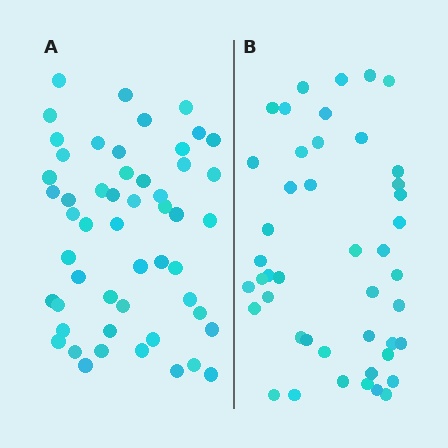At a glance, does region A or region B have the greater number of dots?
Region A (the left region) has more dots.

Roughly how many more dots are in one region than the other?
Region A has roughly 8 or so more dots than region B.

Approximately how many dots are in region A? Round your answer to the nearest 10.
About 50 dots. (The exact count is 52, which rounds to 50.)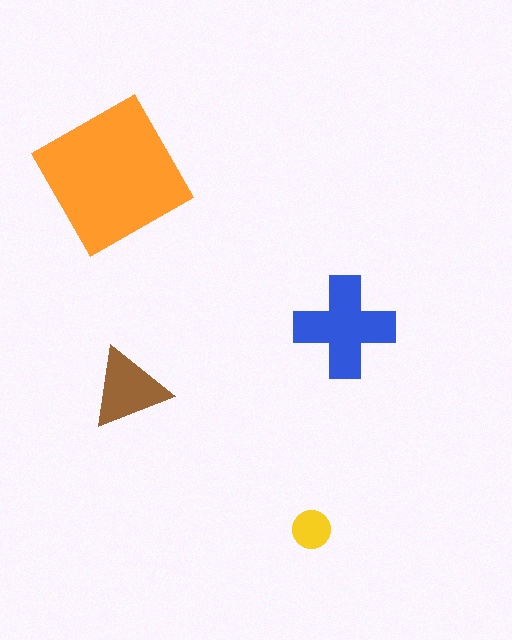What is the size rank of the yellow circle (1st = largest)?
4th.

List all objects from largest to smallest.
The orange square, the blue cross, the brown triangle, the yellow circle.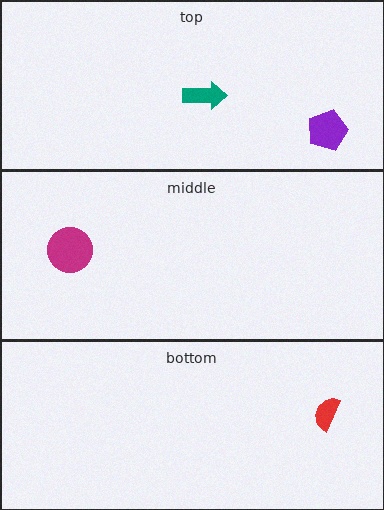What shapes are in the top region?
The teal arrow, the purple pentagon.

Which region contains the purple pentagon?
The top region.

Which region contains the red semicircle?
The bottom region.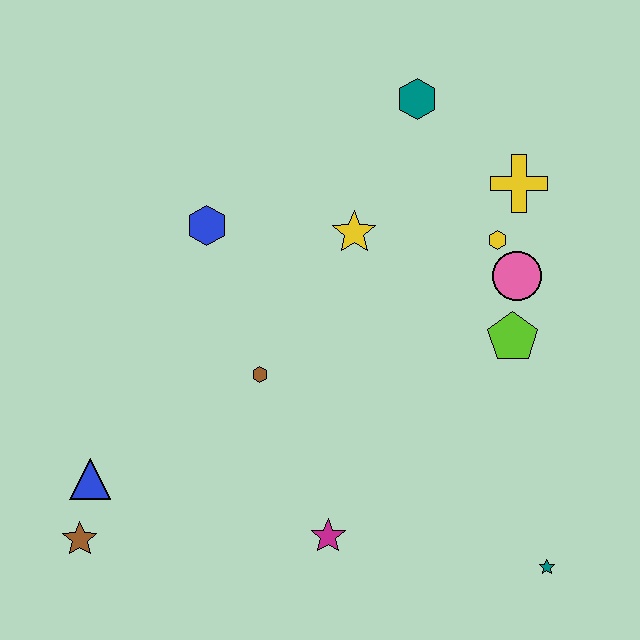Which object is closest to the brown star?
The blue triangle is closest to the brown star.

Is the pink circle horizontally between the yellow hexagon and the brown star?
No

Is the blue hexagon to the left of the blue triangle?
No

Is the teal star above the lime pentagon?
No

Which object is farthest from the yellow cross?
The brown star is farthest from the yellow cross.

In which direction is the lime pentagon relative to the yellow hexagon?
The lime pentagon is below the yellow hexagon.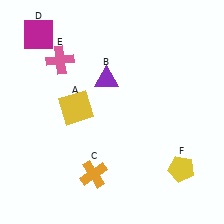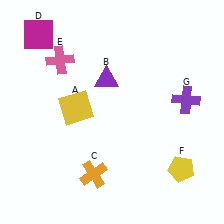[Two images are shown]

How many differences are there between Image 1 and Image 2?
There is 1 difference between the two images.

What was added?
A purple cross (G) was added in Image 2.